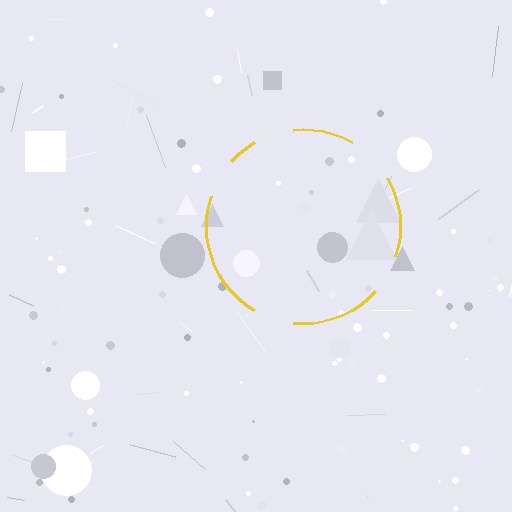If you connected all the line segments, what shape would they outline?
They would outline a circle.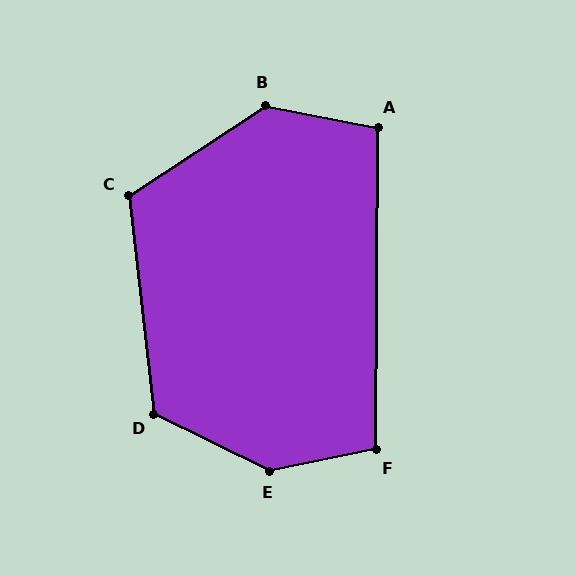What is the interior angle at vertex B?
Approximately 135 degrees (obtuse).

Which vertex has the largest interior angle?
E, at approximately 142 degrees.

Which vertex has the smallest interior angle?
A, at approximately 101 degrees.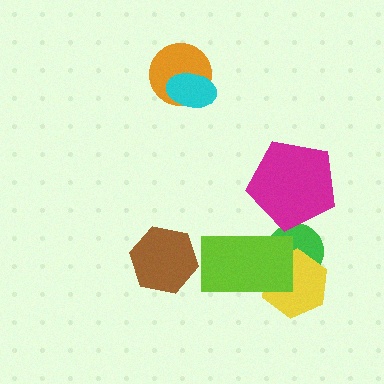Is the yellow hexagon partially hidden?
Yes, it is partially covered by another shape.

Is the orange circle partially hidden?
Yes, it is partially covered by another shape.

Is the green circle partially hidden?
Yes, it is partially covered by another shape.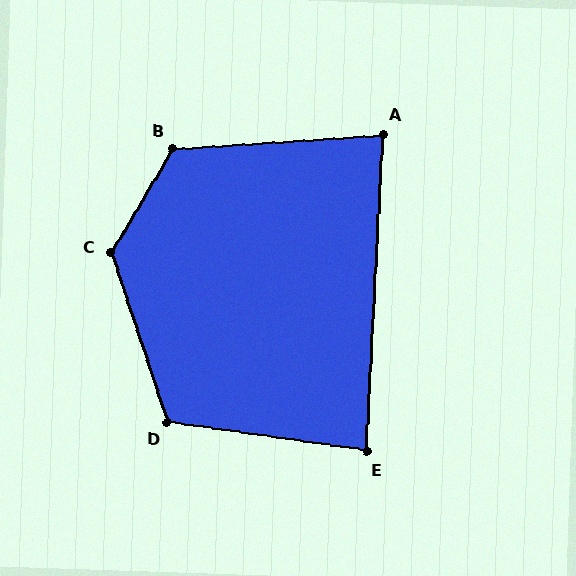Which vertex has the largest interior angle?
C, at approximately 131 degrees.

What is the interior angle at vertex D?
Approximately 116 degrees (obtuse).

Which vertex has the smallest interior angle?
A, at approximately 83 degrees.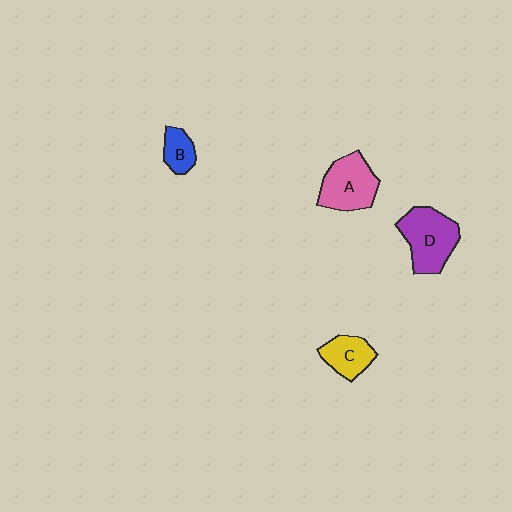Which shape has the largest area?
Shape D (purple).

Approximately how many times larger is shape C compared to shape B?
Approximately 1.4 times.